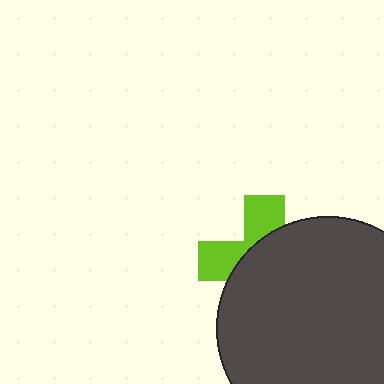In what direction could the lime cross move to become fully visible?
The lime cross could move toward the upper-left. That would shift it out from behind the dark gray circle entirely.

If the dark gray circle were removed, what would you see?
You would see the complete lime cross.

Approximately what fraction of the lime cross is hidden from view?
Roughly 64% of the lime cross is hidden behind the dark gray circle.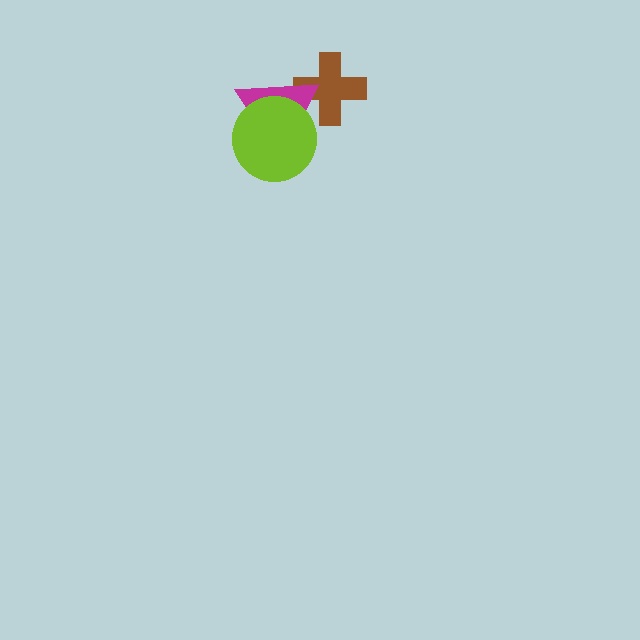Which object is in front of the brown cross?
The magenta triangle is in front of the brown cross.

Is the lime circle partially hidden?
No, no other shape covers it.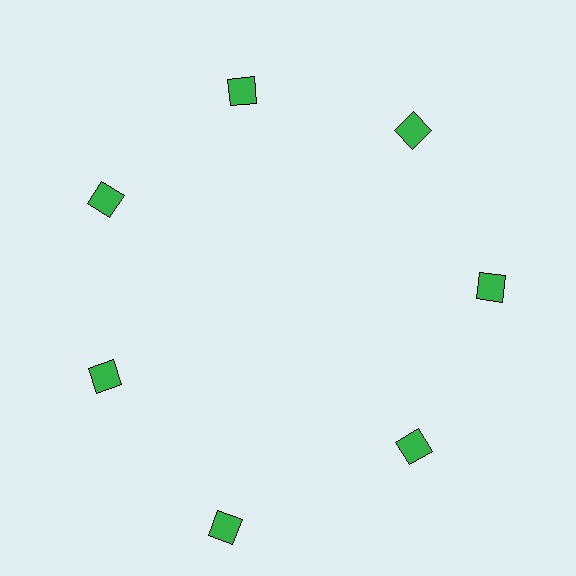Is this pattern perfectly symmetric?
No. The 7 green diamonds are arranged in a ring, but one element near the 6 o'clock position is pushed outward from the center, breaking the 7-fold rotational symmetry.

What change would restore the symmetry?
The symmetry would be restored by moving it inward, back onto the ring so that all 7 diamonds sit at equal angles and equal distance from the center.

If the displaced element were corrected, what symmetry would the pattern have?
It would have 7-fold rotational symmetry — the pattern would map onto itself every 51 degrees.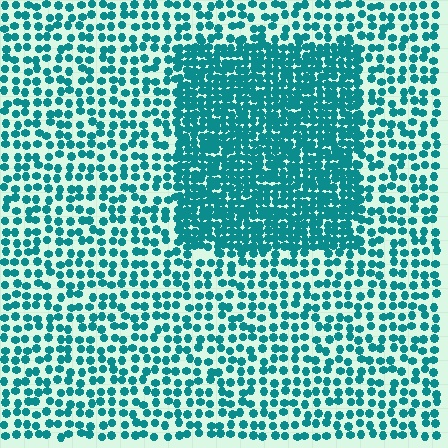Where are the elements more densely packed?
The elements are more densely packed inside the rectangle boundary.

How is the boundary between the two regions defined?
The boundary is defined by a change in element density (approximately 2.1x ratio). All elements are the same color, size, and shape.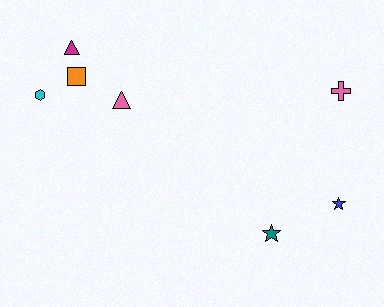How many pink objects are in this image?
There are 2 pink objects.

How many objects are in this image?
There are 7 objects.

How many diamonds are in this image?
There are no diamonds.